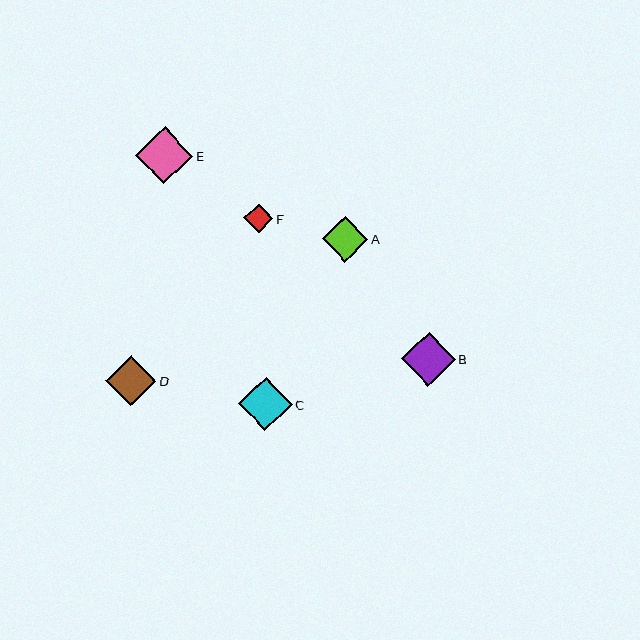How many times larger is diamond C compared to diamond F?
Diamond C is approximately 1.8 times the size of diamond F.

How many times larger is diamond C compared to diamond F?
Diamond C is approximately 1.8 times the size of diamond F.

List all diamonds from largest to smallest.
From largest to smallest: E, B, C, D, A, F.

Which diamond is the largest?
Diamond E is the largest with a size of approximately 57 pixels.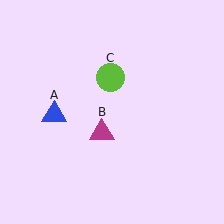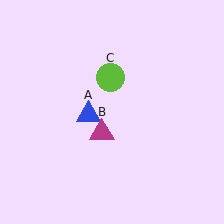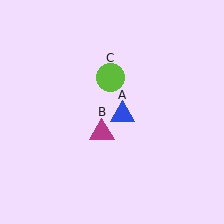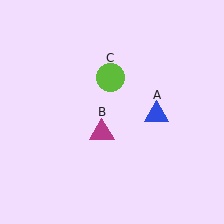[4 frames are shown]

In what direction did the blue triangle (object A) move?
The blue triangle (object A) moved right.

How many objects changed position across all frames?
1 object changed position: blue triangle (object A).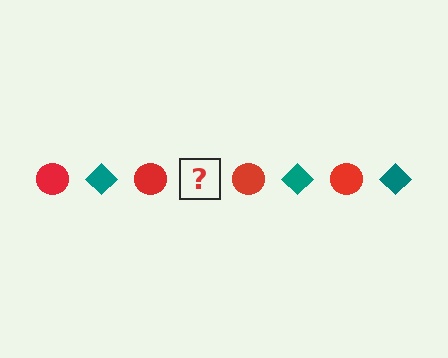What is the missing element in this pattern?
The missing element is a teal diamond.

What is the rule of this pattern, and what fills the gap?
The rule is that the pattern alternates between red circle and teal diamond. The gap should be filled with a teal diamond.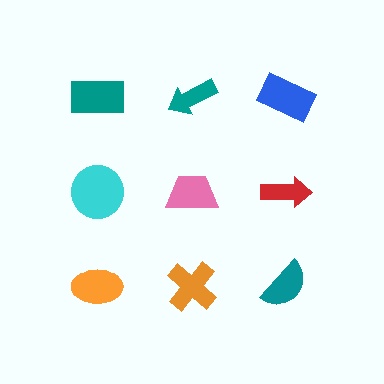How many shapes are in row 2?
3 shapes.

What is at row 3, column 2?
An orange cross.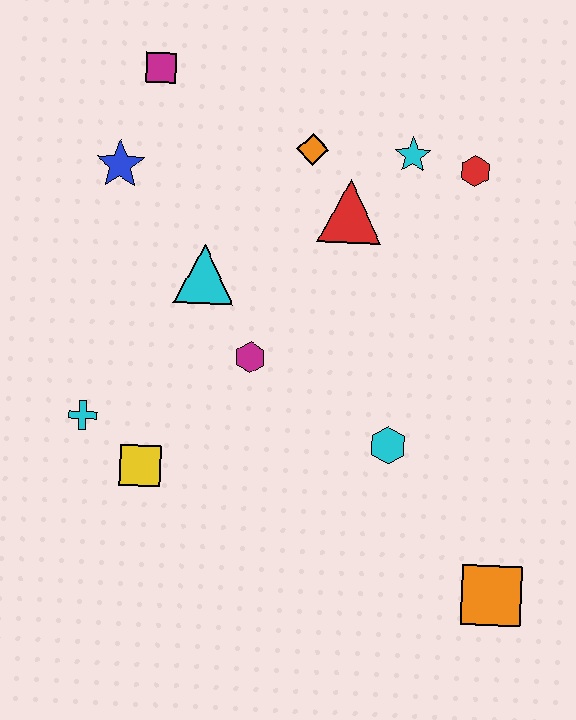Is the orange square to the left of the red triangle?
No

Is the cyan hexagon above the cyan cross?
No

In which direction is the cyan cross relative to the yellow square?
The cyan cross is to the left of the yellow square.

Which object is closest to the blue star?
The magenta square is closest to the blue star.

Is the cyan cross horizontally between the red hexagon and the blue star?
No